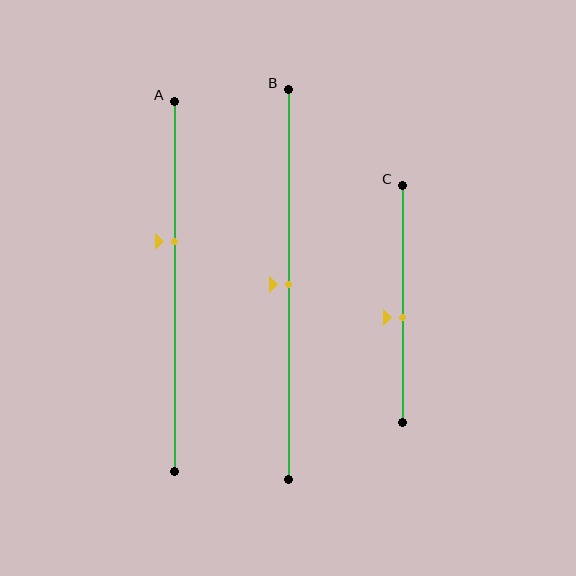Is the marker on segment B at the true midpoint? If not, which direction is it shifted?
Yes, the marker on segment B is at the true midpoint.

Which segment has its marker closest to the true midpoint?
Segment B has its marker closest to the true midpoint.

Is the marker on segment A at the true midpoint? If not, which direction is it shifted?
No, the marker on segment A is shifted upward by about 12% of the segment length.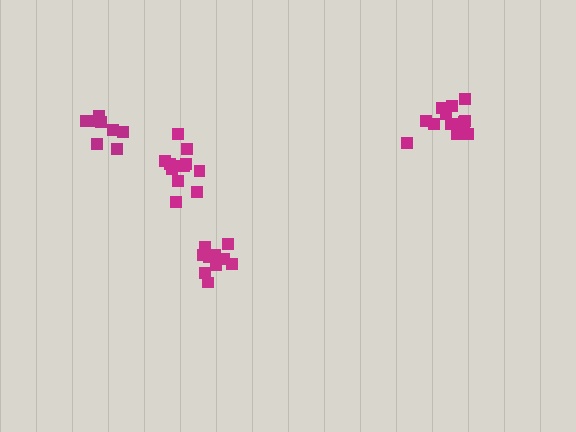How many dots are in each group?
Group 1: 13 dots, Group 2: 9 dots, Group 3: 10 dots, Group 4: 12 dots (44 total).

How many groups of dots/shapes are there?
There are 4 groups.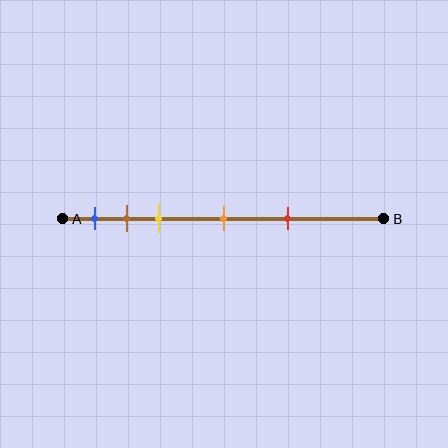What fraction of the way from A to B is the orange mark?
The orange mark is approximately 50% (0.5) of the way from A to B.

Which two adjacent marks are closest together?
The brown and yellow marks are the closest adjacent pair.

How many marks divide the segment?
There are 5 marks dividing the segment.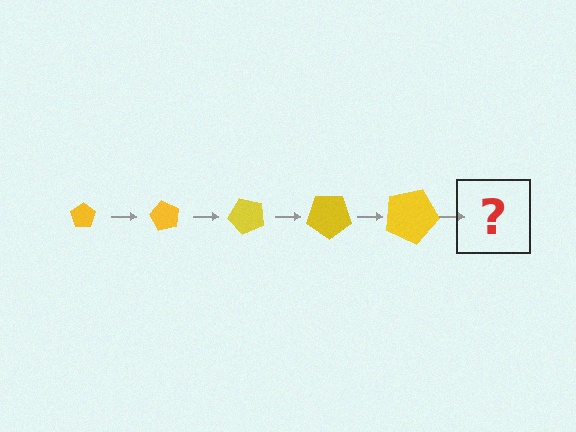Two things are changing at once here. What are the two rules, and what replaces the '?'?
The two rules are that the pentagon grows larger each step and it rotates 60 degrees each step. The '?' should be a pentagon, larger than the previous one and rotated 300 degrees from the start.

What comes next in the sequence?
The next element should be a pentagon, larger than the previous one and rotated 300 degrees from the start.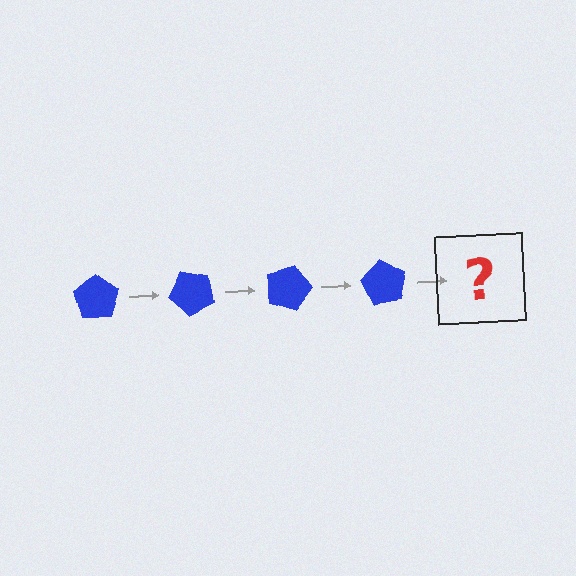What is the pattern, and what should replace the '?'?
The pattern is that the pentagon rotates 45 degrees each step. The '?' should be a blue pentagon rotated 180 degrees.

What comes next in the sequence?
The next element should be a blue pentagon rotated 180 degrees.